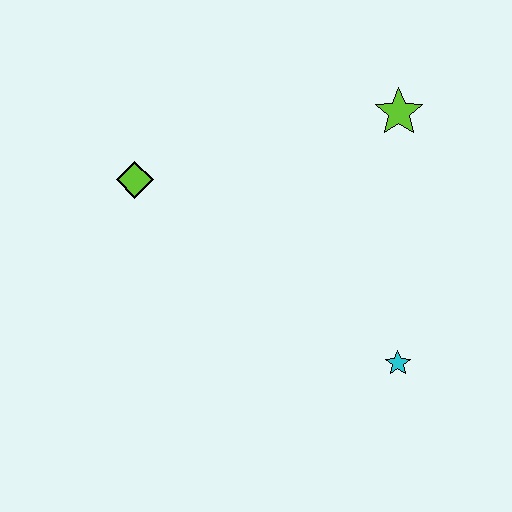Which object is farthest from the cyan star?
The lime diamond is farthest from the cyan star.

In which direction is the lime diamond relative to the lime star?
The lime diamond is to the left of the lime star.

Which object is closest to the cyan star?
The lime star is closest to the cyan star.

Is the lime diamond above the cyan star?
Yes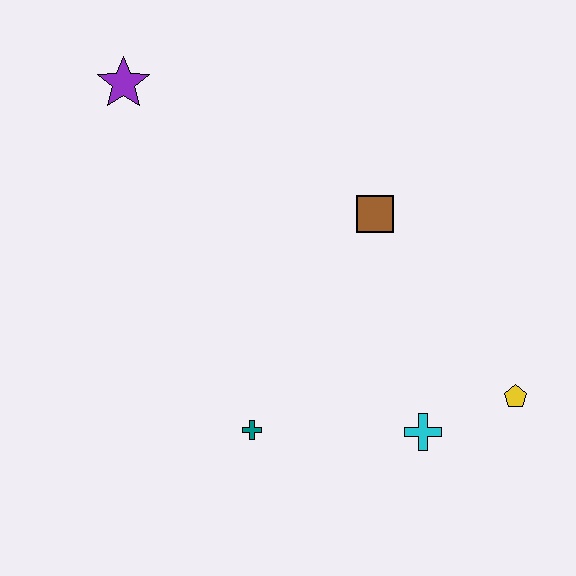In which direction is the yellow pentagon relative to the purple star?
The yellow pentagon is to the right of the purple star.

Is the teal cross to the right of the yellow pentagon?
No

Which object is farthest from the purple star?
The yellow pentagon is farthest from the purple star.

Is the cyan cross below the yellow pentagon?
Yes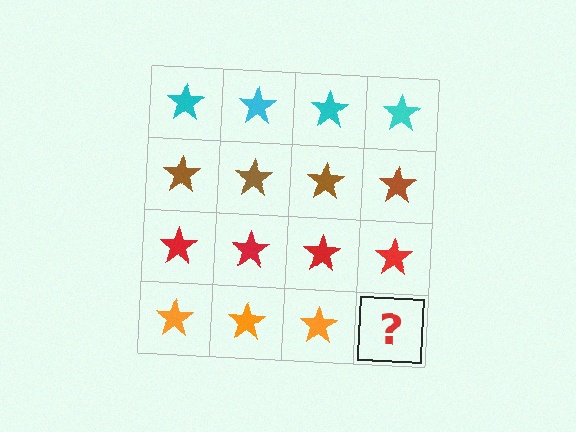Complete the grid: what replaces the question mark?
The question mark should be replaced with an orange star.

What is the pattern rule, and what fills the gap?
The rule is that each row has a consistent color. The gap should be filled with an orange star.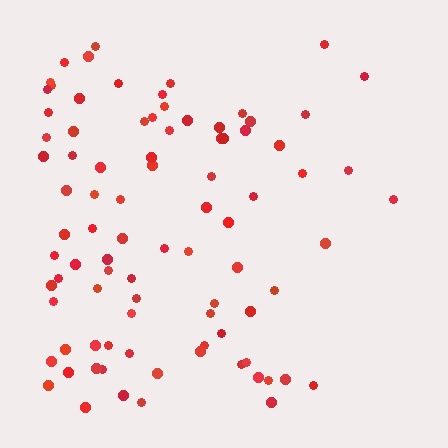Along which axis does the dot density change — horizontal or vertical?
Horizontal.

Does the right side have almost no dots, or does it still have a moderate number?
Still a moderate number, just noticeably fewer than the left.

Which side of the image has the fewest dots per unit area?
The right.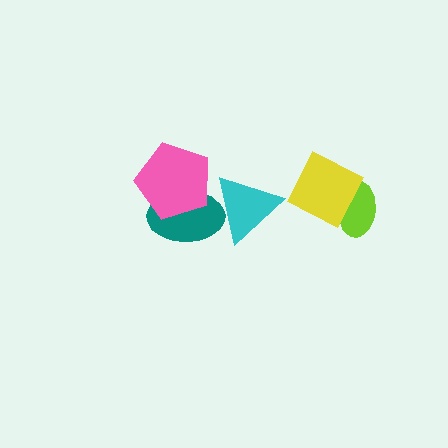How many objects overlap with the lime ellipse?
1 object overlaps with the lime ellipse.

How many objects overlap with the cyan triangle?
1 object overlaps with the cyan triangle.